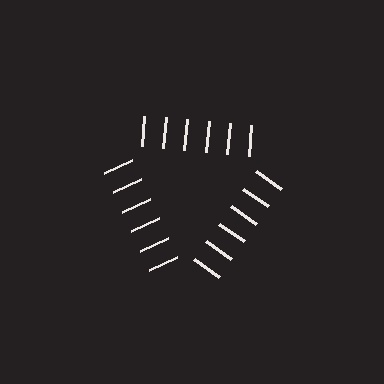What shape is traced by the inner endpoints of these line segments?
An illusory triangle — the line segments terminate on its edges but no continuous stroke is drawn.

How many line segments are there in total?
18 — 6 along each of the 3 edges.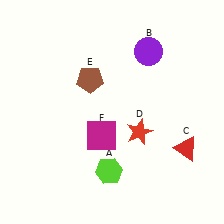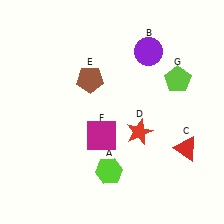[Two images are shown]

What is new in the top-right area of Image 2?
A lime pentagon (G) was added in the top-right area of Image 2.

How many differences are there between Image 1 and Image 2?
There is 1 difference between the two images.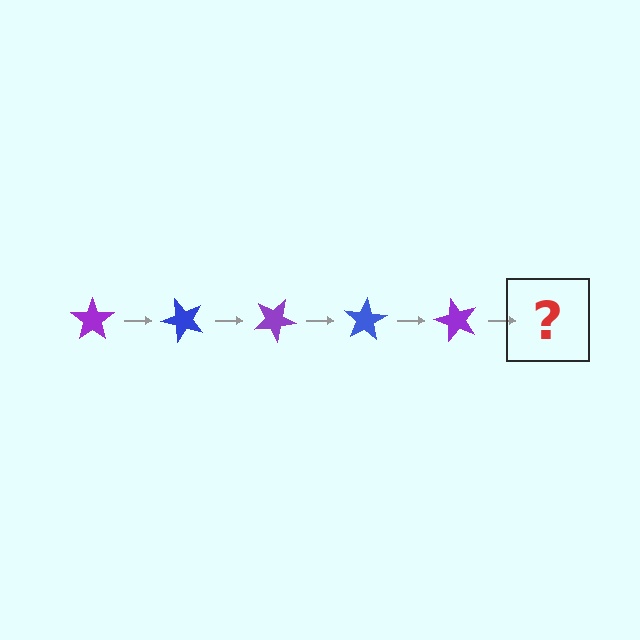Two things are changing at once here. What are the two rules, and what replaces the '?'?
The two rules are that it rotates 50 degrees each step and the color cycles through purple and blue. The '?' should be a blue star, rotated 250 degrees from the start.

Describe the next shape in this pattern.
It should be a blue star, rotated 250 degrees from the start.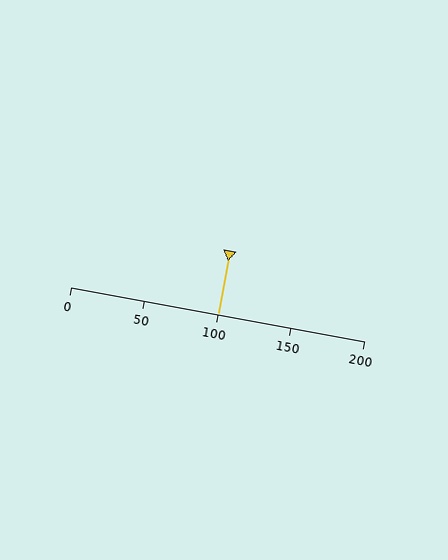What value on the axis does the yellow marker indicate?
The marker indicates approximately 100.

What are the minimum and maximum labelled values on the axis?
The axis runs from 0 to 200.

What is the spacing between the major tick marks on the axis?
The major ticks are spaced 50 apart.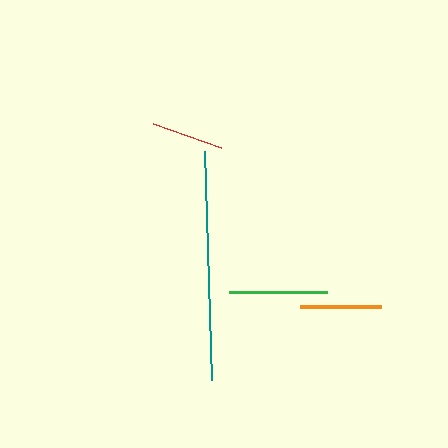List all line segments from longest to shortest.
From longest to shortest: teal, green, orange, red.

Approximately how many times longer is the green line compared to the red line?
The green line is approximately 1.4 times the length of the red line.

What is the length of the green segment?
The green segment is approximately 98 pixels long.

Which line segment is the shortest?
The red line is the shortest at approximately 72 pixels.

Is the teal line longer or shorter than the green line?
The teal line is longer than the green line.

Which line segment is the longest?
The teal line is the longest at approximately 229 pixels.